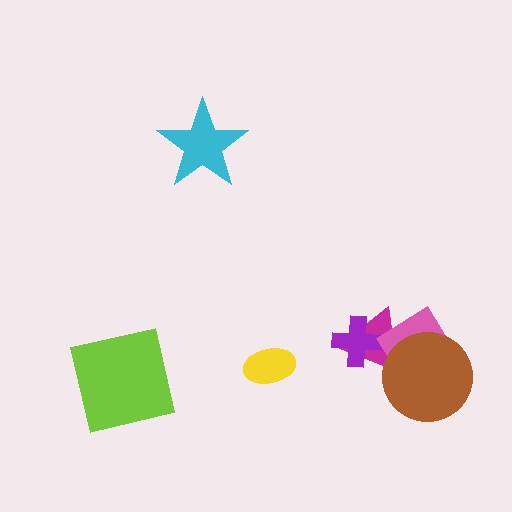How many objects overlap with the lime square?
0 objects overlap with the lime square.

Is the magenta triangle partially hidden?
Yes, it is partially covered by another shape.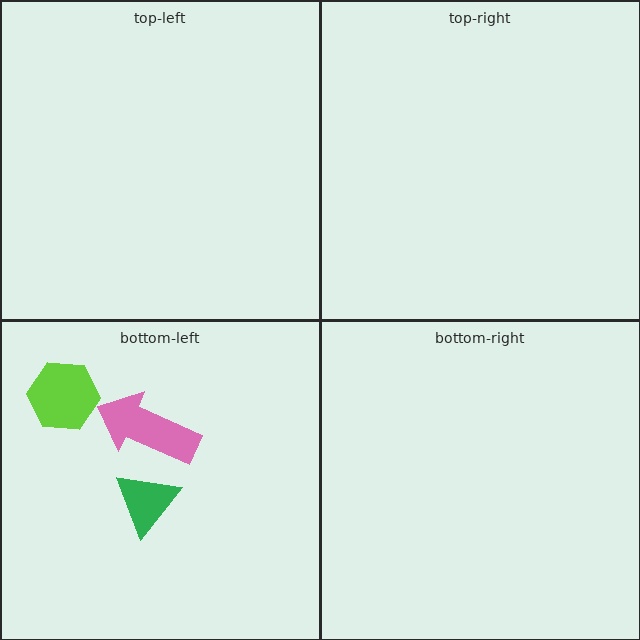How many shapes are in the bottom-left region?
3.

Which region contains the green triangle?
The bottom-left region.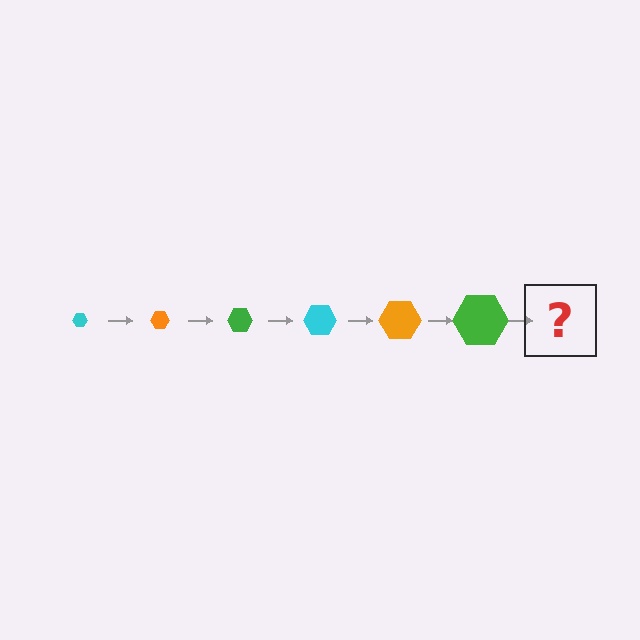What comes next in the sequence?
The next element should be a cyan hexagon, larger than the previous one.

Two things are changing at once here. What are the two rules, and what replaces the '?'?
The two rules are that the hexagon grows larger each step and the color cycles through cyan, orange, and green. The '?' should be a cyan hexagon, larger than the previous one.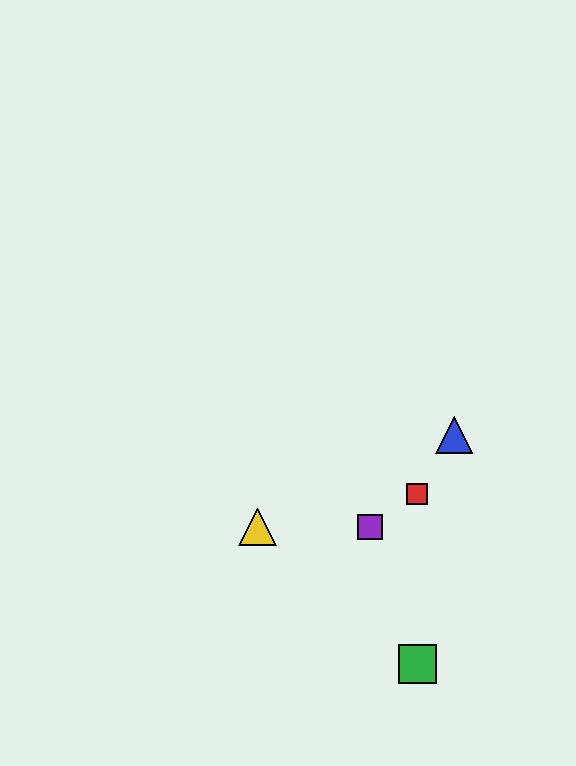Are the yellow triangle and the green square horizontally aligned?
No, the yellow triangle is at y≈527 and the green square is at y≈664.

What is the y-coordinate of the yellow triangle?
The yellow triangle is at y≈527.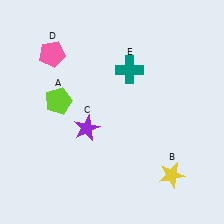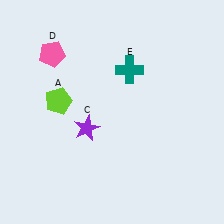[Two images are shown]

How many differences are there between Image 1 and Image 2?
There is 1 difference between the two images.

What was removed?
The yellow star (B) was removed in Image 2.